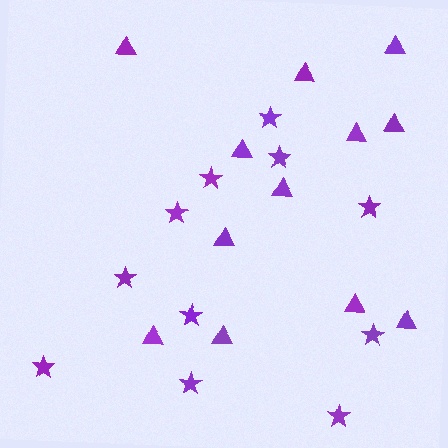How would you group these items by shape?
There are 2 groups: one group of triangles (12) and one group of stars (11).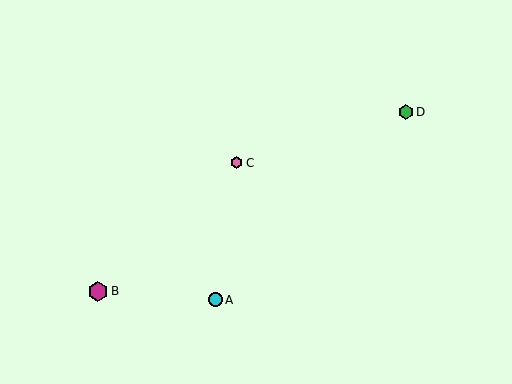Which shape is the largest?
The magenta hexagon (labeled B) is the largest.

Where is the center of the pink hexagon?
The center of the pink hexagon is at (237, 163).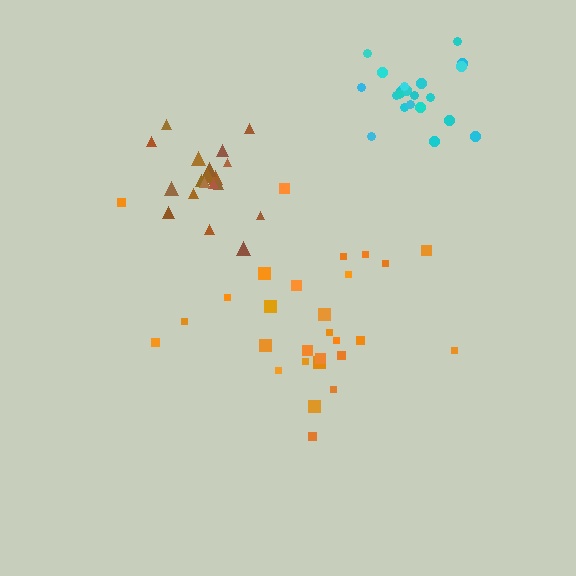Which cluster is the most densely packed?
Cyan.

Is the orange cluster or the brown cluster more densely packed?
Brown.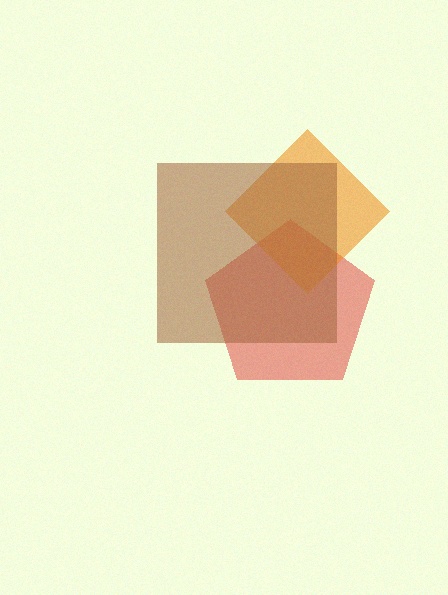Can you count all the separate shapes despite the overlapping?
Yes, there are 3 separate shapes.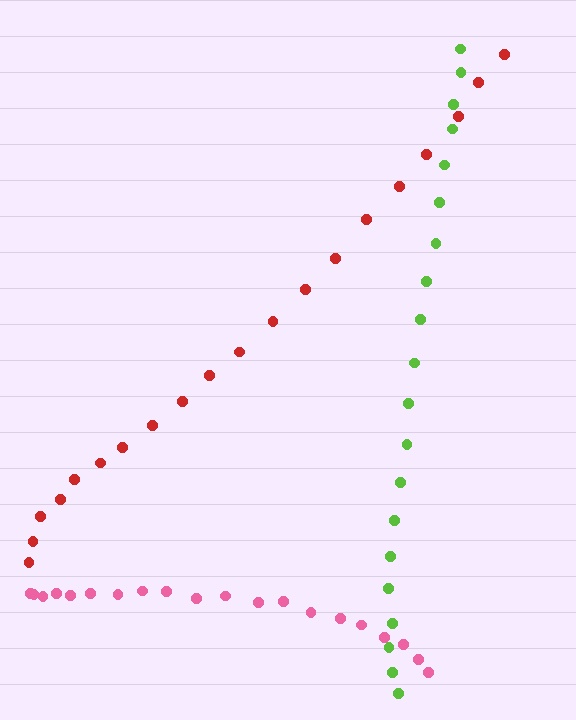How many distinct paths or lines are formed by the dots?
There are 3 distinct paths.